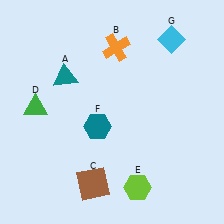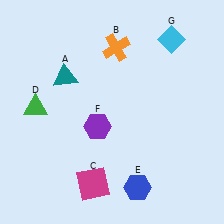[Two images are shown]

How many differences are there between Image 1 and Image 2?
There are 3 differences between the two images.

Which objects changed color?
C changed from brown to magenta. E changed from lime to blue. F changed from teal to purple.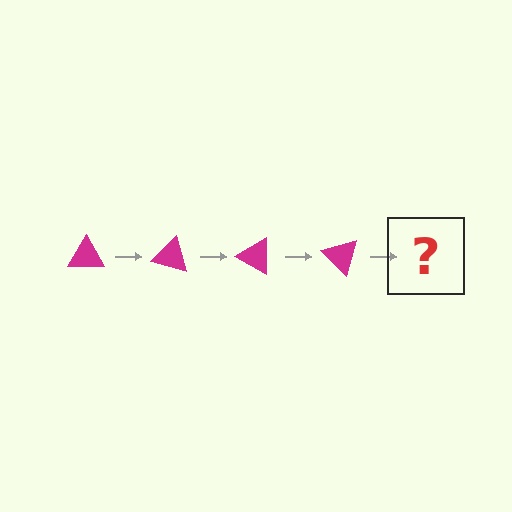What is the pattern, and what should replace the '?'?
The pattern is that the triangle rotates 15 degrees each step. The '?' should be a magenta triangle rotated 60 degrees.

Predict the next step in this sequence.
The next step is a magenta triangle rotated 60 degrees.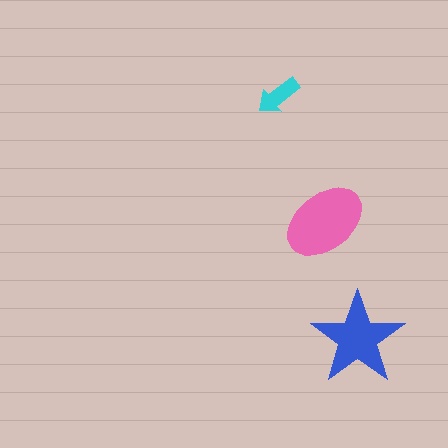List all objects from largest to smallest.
The pink ellipse, the blue star, the cyan arrow.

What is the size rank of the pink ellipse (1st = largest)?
1st.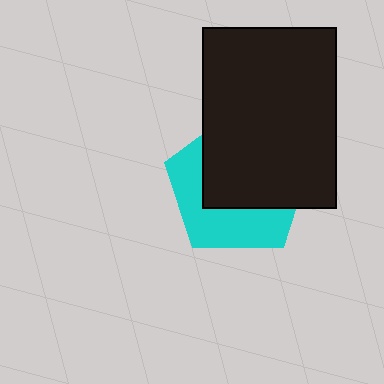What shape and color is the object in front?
The object in front is a black rectangle.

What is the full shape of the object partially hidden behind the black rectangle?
The partially hidden object is a cyan pentagon.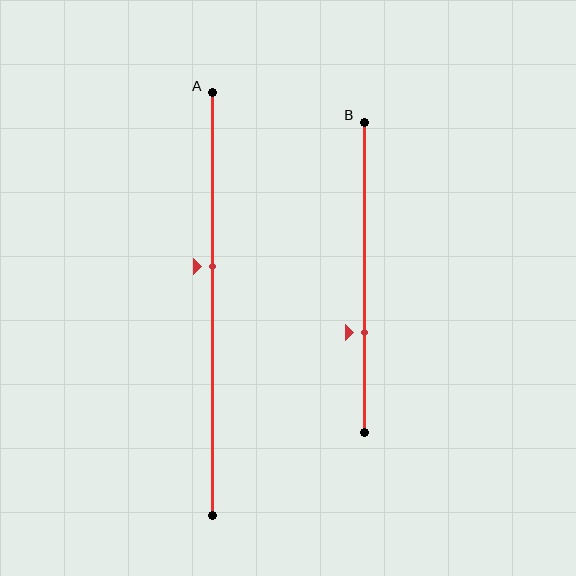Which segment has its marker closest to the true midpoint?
Segment A has its marker closest to the true midpoint.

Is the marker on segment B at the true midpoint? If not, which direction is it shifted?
No, the marker on segment B is shifted downward by about 18% of the segment length.